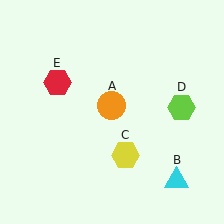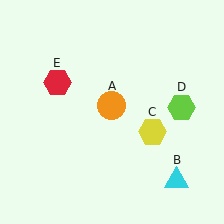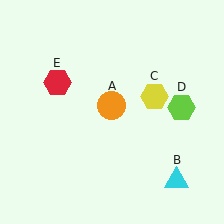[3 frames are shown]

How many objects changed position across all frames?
1 object changed position: yellow hexagon (object C).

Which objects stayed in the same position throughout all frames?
Orange circle (object A) and cyan triangle (object B) and lime hexagon (object D) and red hexagon (object E) remained stationary.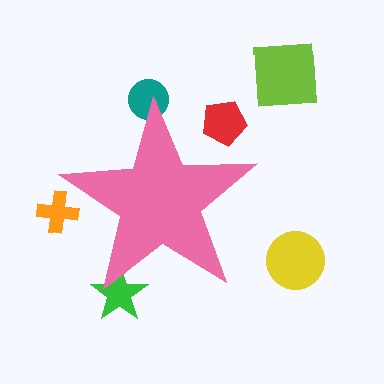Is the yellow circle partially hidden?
No, the yellow circle is fully visible.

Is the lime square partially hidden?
No, the lime square is fully visible.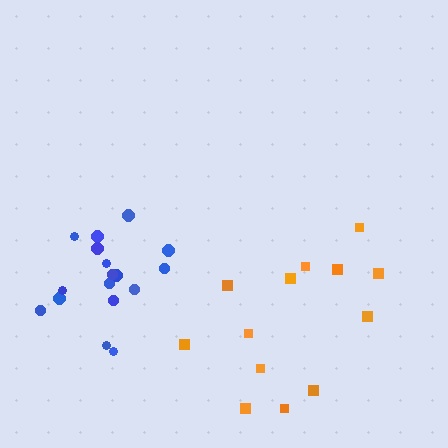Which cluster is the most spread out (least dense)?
Orange.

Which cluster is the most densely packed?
Blue.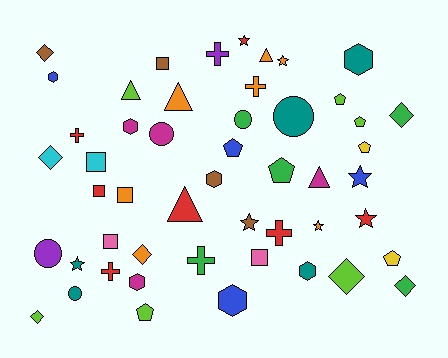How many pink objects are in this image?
There are 2 pink objects.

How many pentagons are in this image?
There are 7 pentagons.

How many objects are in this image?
There are 50 objects.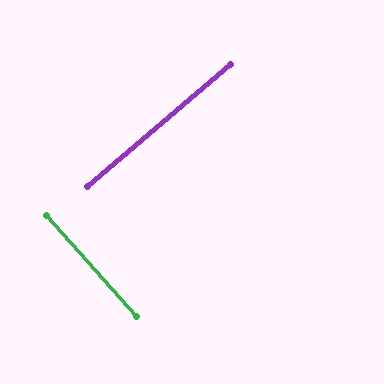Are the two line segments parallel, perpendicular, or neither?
Perpendicular — they meet at approximately 89°.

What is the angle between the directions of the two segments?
Approximately 89 degrees.